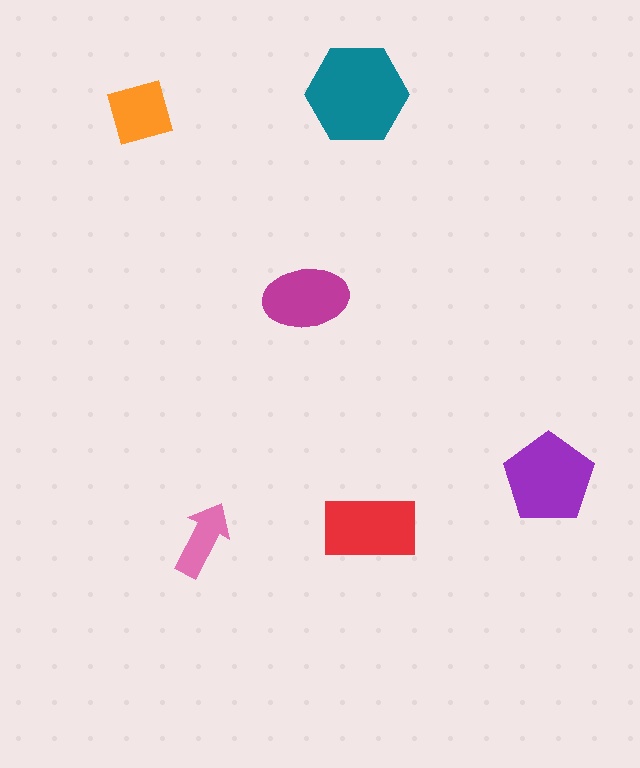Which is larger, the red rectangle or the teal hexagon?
The teal hexagon.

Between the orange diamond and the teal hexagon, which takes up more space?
The teal hexagon.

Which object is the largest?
The teal hexagon.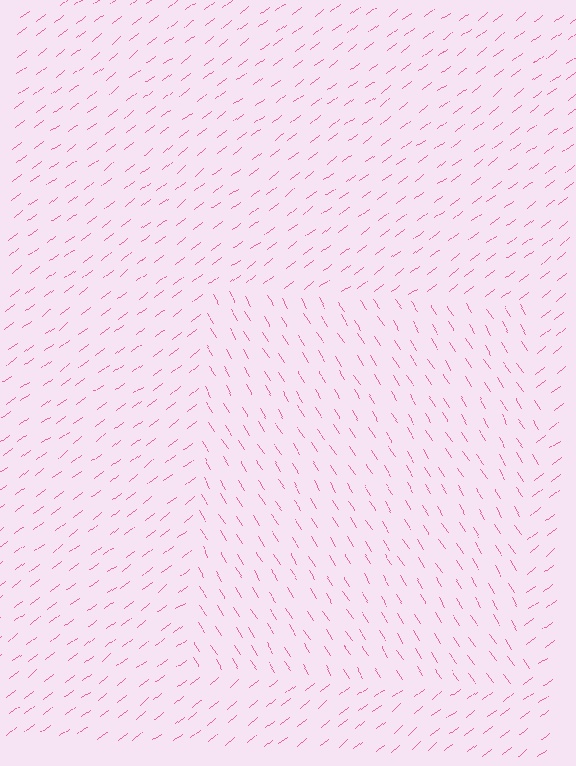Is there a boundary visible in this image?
Yes, there is a texture boundary formed by a change in line orientation.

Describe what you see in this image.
The image is filled with small pink line segments. A rectangle region in the image has lines oriented differently from the surrounding lines, creating a visible texture boundary.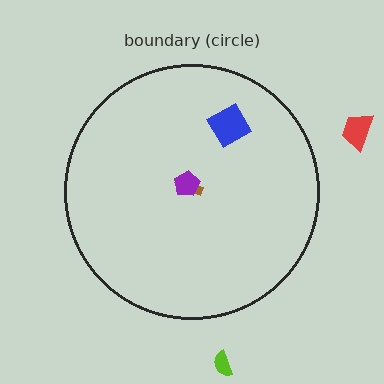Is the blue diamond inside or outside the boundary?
Inside.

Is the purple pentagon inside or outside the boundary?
Inside.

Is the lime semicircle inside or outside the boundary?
Outside.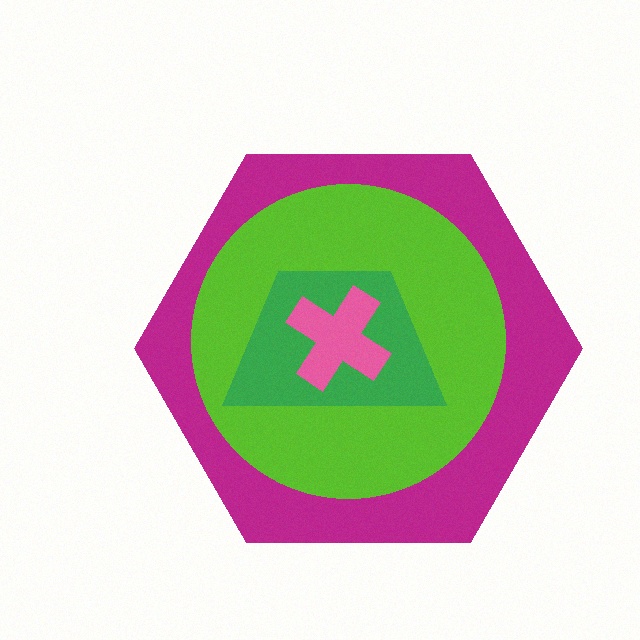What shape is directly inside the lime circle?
The green trapezoid.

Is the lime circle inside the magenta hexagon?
Yes.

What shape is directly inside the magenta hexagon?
The lime circle.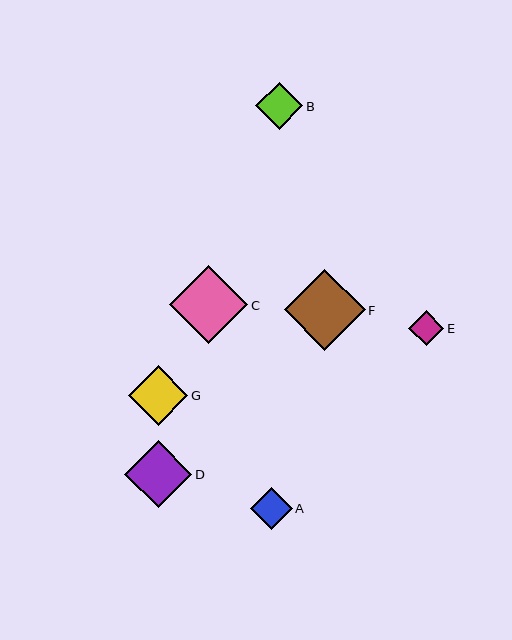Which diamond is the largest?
Diamond F is the largest with a size of approximately 81 pixels.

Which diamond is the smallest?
Diamond E is the smallest with a size of approximately 35 pixels.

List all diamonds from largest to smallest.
From largest to smallest: F, C, D, G, B, A, E.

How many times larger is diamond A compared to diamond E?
Diamond A is approximately 1.2 times the size of diamond E.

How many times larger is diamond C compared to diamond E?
Diamond C is approximately 2.3 times the size of diamond E.